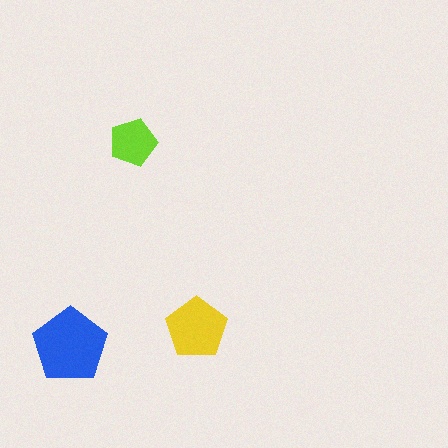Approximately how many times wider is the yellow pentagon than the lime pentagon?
About 1.5 times wider.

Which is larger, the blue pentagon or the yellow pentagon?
The blue one.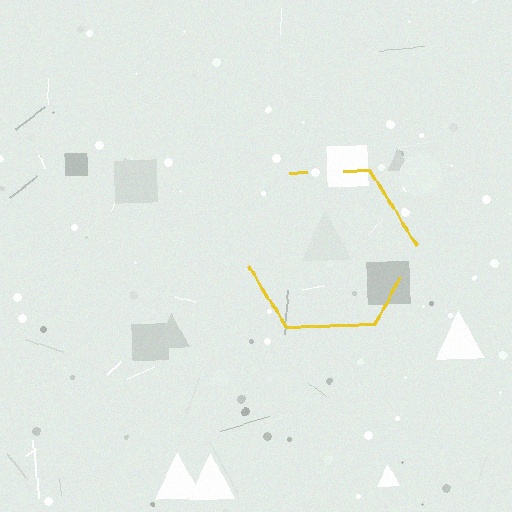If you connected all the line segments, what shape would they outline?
They would outline a hexagon.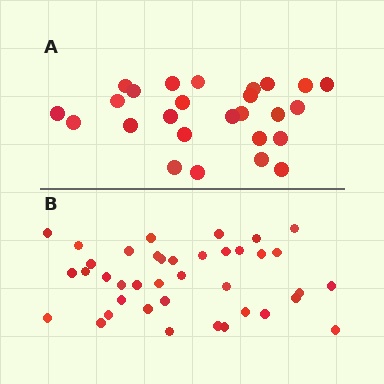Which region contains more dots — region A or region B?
Region B (the bottom region) has more dots.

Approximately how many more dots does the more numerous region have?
Region B has approximately 15 more dots than region A.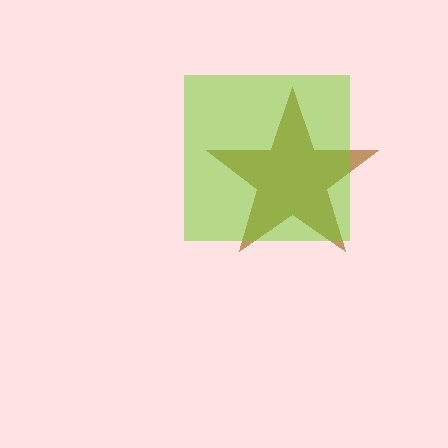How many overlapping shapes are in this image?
There are 2 overlapping shapes in the image.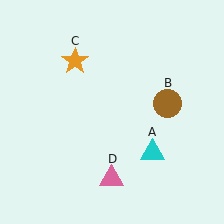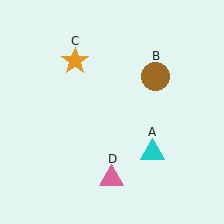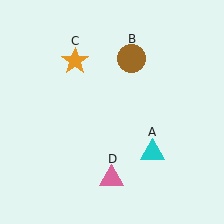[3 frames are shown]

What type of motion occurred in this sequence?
The brown circle (object B) rotated counterclockwise around the center of the scene.